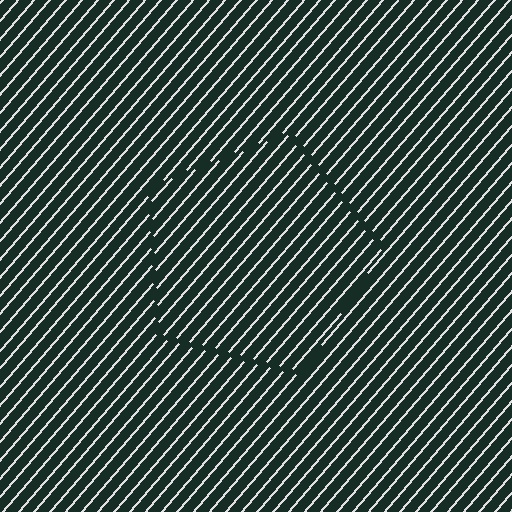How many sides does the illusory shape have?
5 sides — the line-ends trace a pentagon.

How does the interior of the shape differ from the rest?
The interior of the shape contains the same grating, shifted by half a period — the contour is defined by the phase discontinuity where line-ends from the inner and outer gratings abut.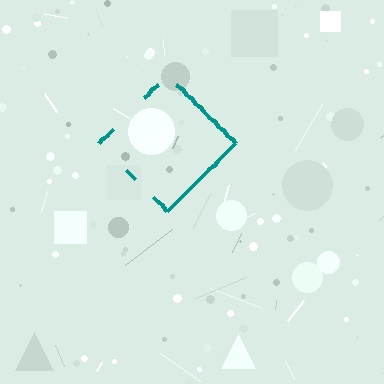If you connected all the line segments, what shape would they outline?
They would outline a diamond.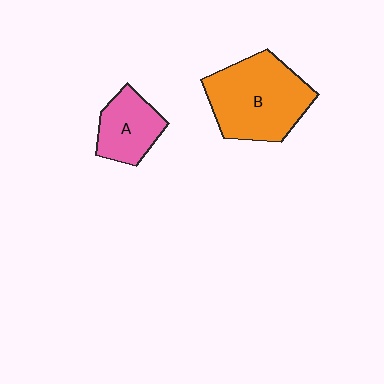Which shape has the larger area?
Shape B (orange).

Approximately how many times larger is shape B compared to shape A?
Approximately 1.9 times.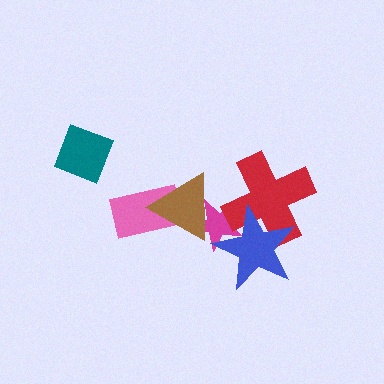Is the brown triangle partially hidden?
No, no other shape covers it.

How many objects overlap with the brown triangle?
2 objects overlap with the brown triangle.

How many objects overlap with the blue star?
2 objects overlap with the blue star.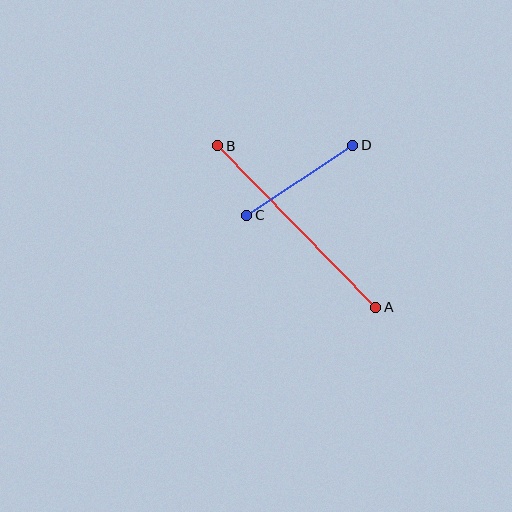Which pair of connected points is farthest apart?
Points A and B are farthest apart.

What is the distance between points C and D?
The distance is approximately 127 pixels.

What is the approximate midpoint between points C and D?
The midpoint is at approximately (300, 180) pixels.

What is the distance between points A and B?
The distance is approximately 226 pixels.